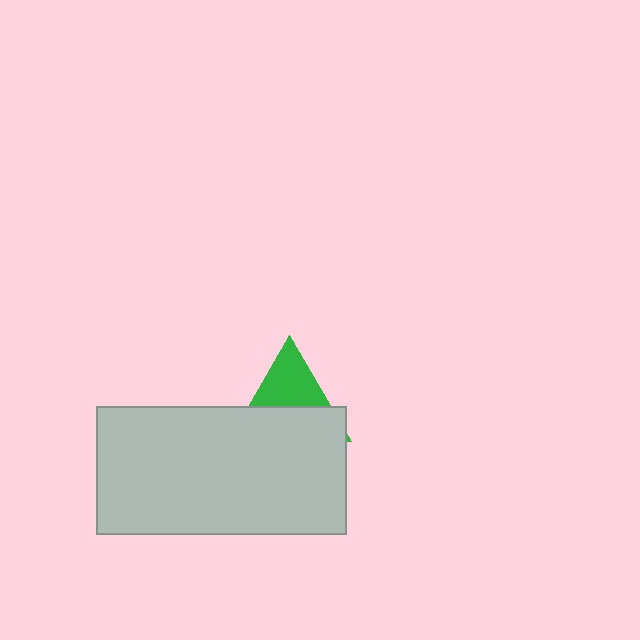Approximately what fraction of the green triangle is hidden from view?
Roughly 56% of the green triangle is hidden behind the light gray rectangle.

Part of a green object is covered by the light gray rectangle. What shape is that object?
It is a triangle.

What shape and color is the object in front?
The object in front is a light gray rectangle.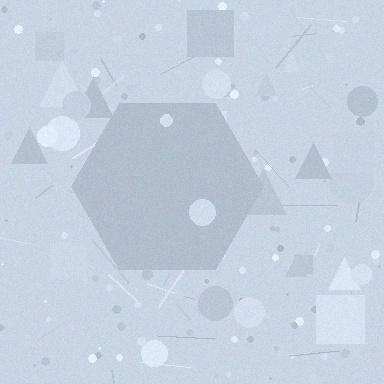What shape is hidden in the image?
A hexagon is hidden in the image.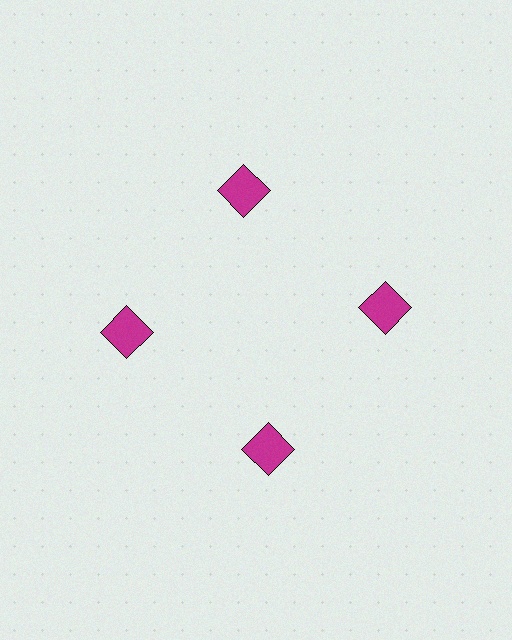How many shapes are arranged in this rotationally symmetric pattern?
There are 4 shapes, arranged in 4 groups of 1.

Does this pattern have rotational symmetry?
Yes, this pattern has 4-fold rotational symmetry. It looks the same after rotating 90 degrees around the center.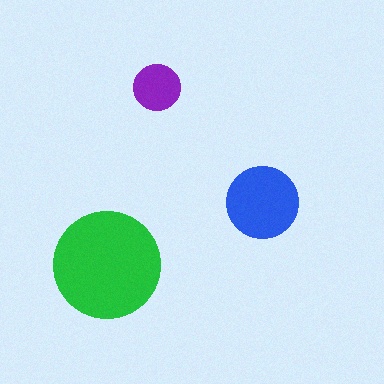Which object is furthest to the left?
The green circle is leftmost.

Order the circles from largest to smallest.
the green one, the blue one, the purple one.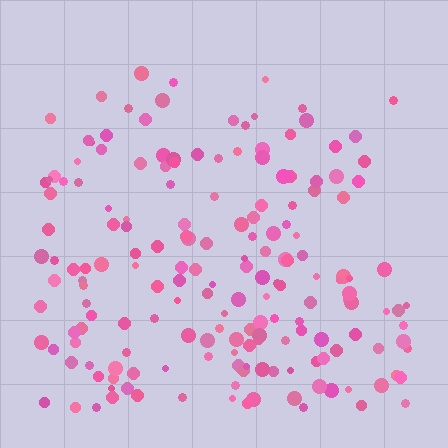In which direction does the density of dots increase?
From top to bottom, with the bottom side densest.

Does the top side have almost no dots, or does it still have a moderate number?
Still a moderate number, just noticeably fewer than the bottom.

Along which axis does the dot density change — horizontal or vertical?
Vertical.